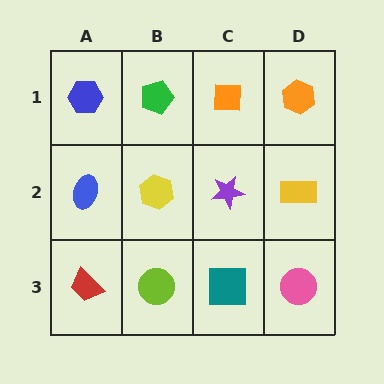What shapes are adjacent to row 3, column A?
A blue ellipse (row 2, column A), a lime circle (row 3, column B).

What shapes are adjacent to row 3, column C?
A purple star (row 2, column C), a lime circle (row 3, column B), a pink circle (row 3, column D).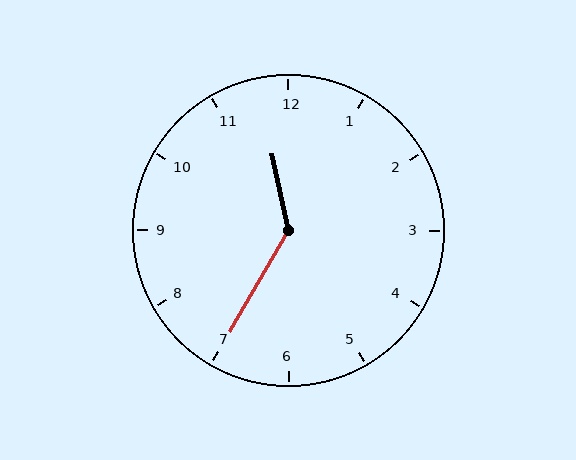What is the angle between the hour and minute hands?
Approximately 138 degrees.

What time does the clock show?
11:35.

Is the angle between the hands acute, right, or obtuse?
It is obtuse.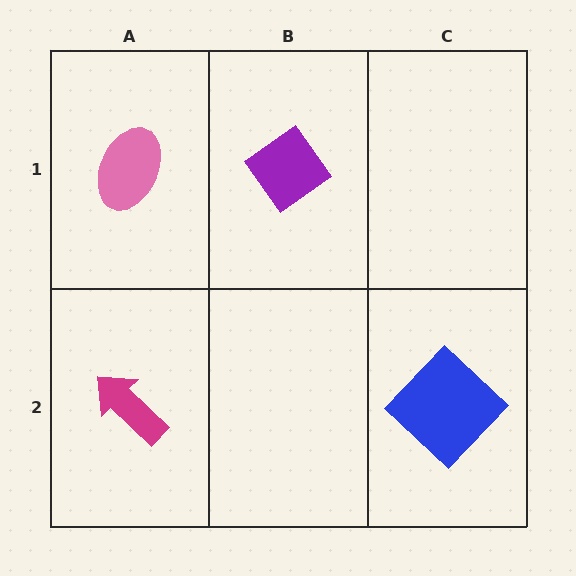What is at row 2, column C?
A blue diamond.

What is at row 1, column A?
A pink ellipse.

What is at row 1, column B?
A purple diamond.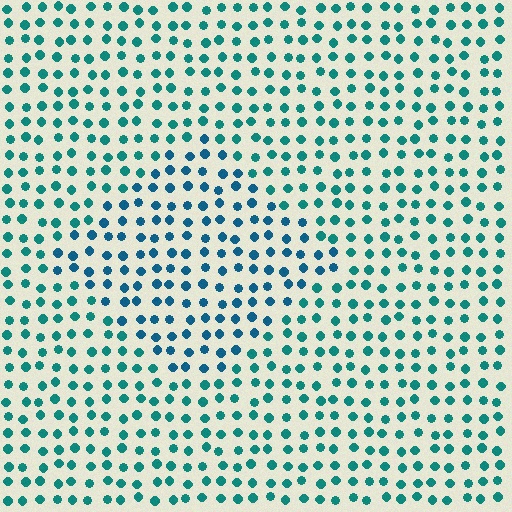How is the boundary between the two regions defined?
The boundary is defined purely by a slight shift in hue (about 26 degrees). Spacing, size, and orientation are identical on both sides.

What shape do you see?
I see a diamond.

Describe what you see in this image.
The image is filled with small teal elements in a uniform arrangement. A diamond-shaped region is visible where the elements are tinted to a slightly different hue, forming a subtle color boundary.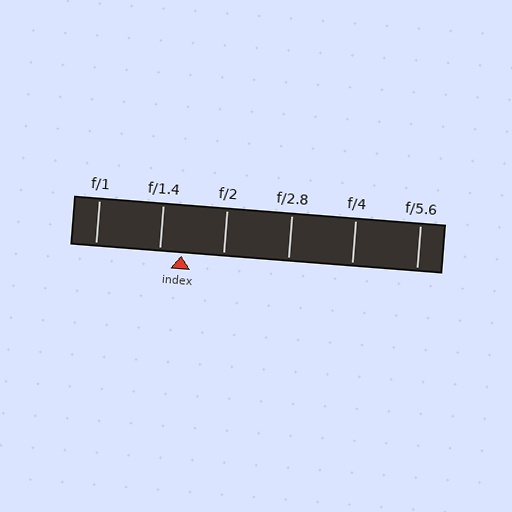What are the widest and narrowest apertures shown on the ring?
The widest aperture shown is f/1 and the narrowest is f/5.6.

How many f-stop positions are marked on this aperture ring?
There are 6 f-stop positions marked.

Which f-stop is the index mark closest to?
The index mark is closest to f/1.4.